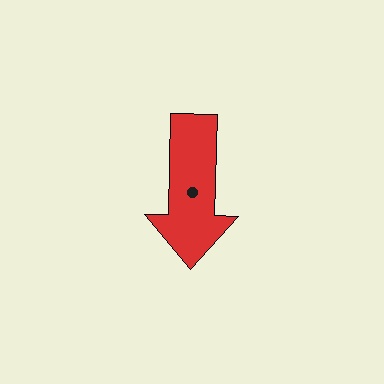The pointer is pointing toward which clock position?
Roughly 6 o'clock.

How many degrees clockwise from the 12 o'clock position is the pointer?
Approximately 181 degrees.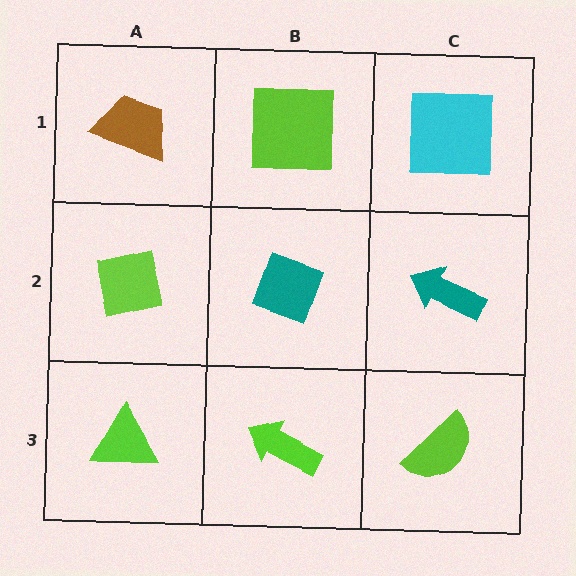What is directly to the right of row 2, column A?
A teal diamond.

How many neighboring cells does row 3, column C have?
2.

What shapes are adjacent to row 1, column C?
A teal arrow (row 2, column C), a lime square (row 1, column B).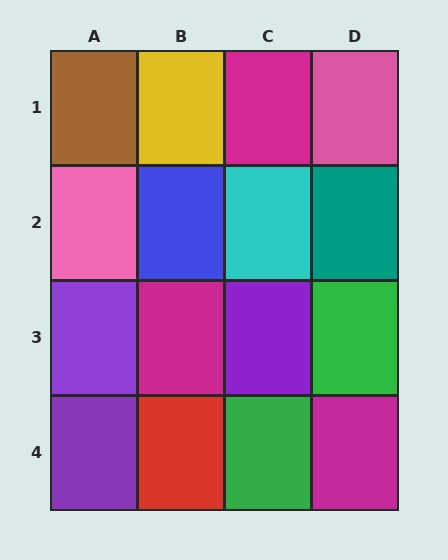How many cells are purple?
3 cells are purple.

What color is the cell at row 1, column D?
Pink.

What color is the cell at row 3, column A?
Purple.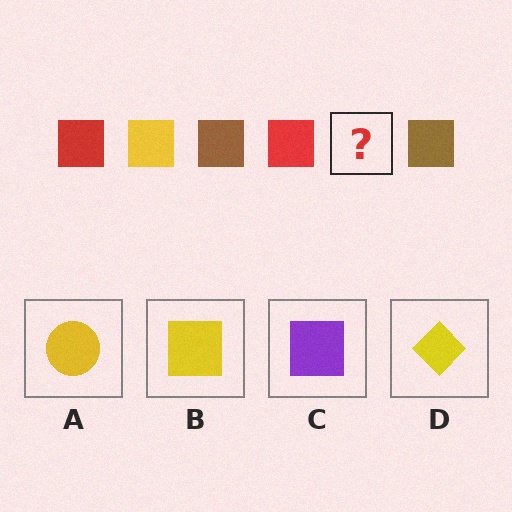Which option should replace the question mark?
Option B.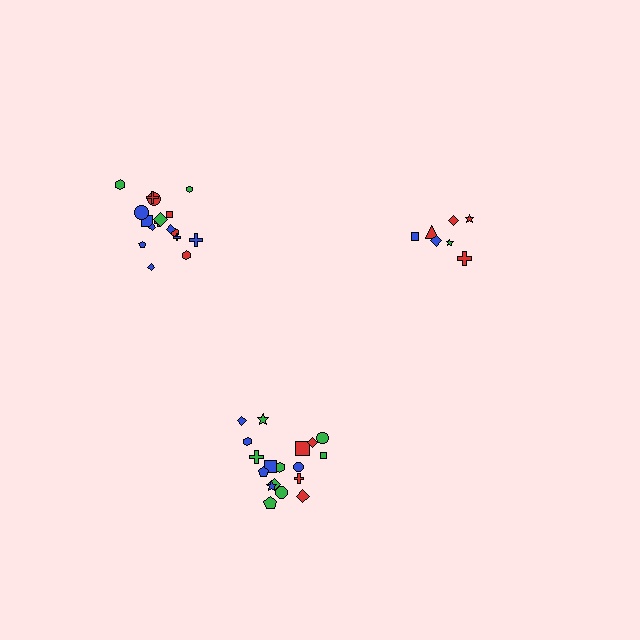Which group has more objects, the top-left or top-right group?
The top-left group.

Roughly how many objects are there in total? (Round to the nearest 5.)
Roughly 45 objects in total.